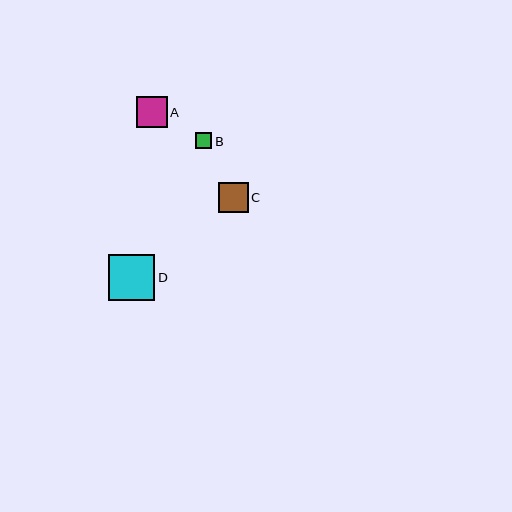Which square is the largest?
Square D is the largest with a size of approximately 46 pixels.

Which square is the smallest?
Square B is the smallest with a size of approximately 16 pixels.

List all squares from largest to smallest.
From largest to smallest: D, A, C, B.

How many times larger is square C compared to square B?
Square C is approximately 1.8 times the size of square B.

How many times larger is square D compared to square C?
Square D is approximately 1.6 times the size of square C.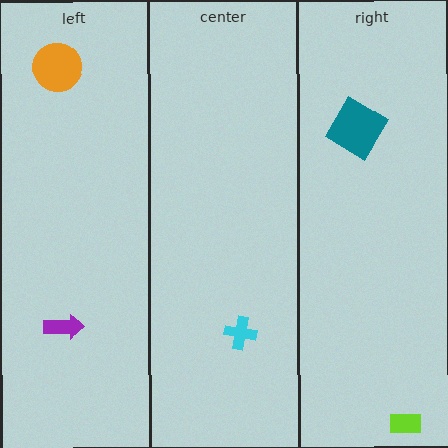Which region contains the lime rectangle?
The right region.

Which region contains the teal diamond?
The right region.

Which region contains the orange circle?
The left region.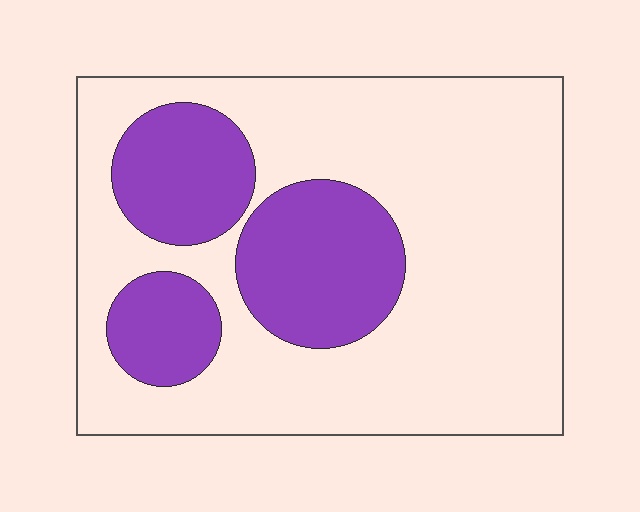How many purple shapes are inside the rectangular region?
3.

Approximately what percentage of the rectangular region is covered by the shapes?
Approximately 30%.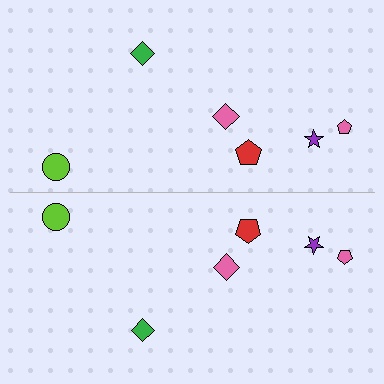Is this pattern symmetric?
Yes, this pattern has bilateral (reflection) symmetry.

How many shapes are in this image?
There are 12 shapes in this image.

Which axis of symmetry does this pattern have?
The pattern has a horizontal axis of symmetry running through the center of the image.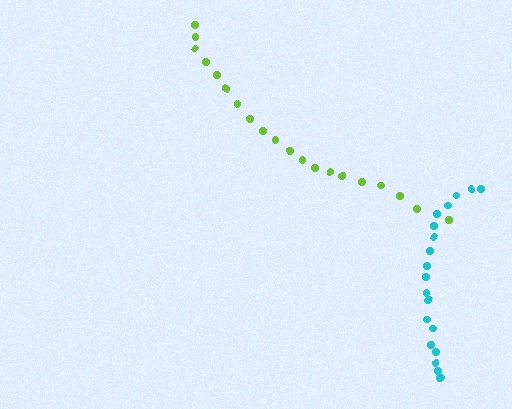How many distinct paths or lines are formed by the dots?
There are 2 distinct paths.